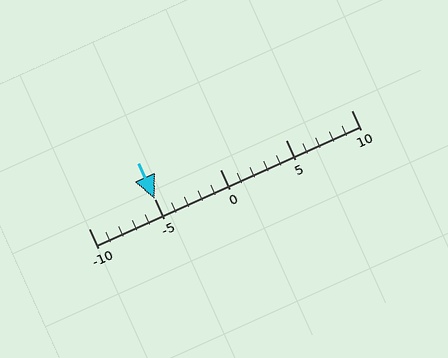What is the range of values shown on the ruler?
The ruler shows values from -10 to 10.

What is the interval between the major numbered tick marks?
The major tick marks are spaced 5 units apart.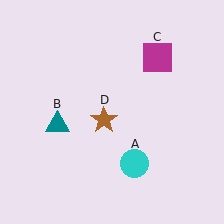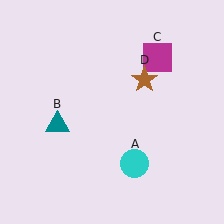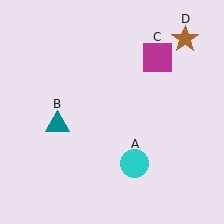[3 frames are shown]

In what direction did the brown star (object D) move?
The brown star (object D) moved up and to the right.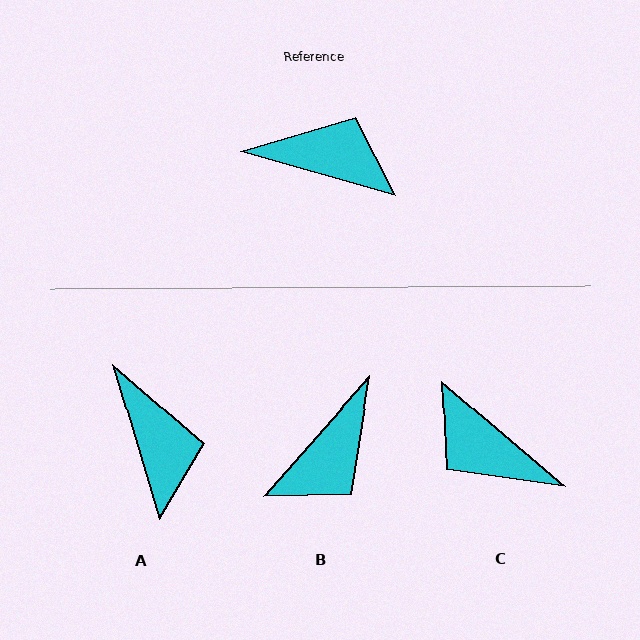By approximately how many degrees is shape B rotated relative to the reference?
Approximately 116 degrees clockwise.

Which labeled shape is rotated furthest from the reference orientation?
C, about 156 degrees away.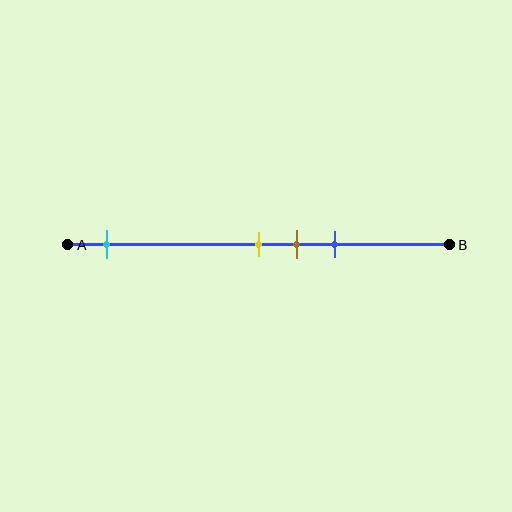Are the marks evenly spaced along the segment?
No, the marks are not evenly spaced.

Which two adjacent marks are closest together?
The yellow and brown marks are the closest adjacent pair.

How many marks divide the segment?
There are 4 marks dividing the segment.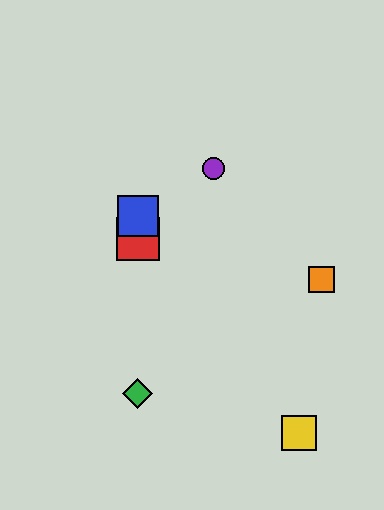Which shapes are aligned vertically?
The red square, the blue square, the green diamond are aligned vertically.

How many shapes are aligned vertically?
3 shapes (the red square, the blue square, the green diamond) are aligned vertically.